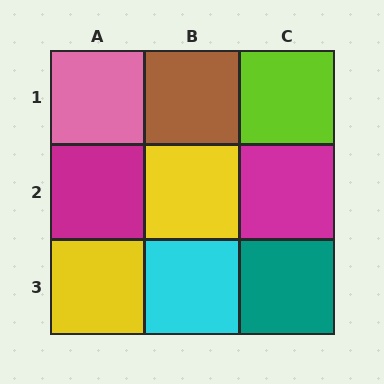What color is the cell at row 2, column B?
Yellow.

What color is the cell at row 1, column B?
Brown.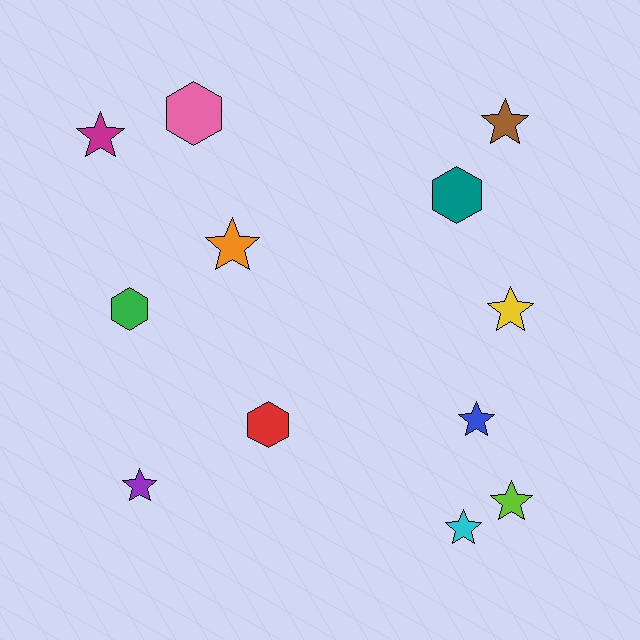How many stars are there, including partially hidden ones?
There are 8 stars.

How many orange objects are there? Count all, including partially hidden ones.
There is 1 orange object.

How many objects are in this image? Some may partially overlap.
There are 12 objects.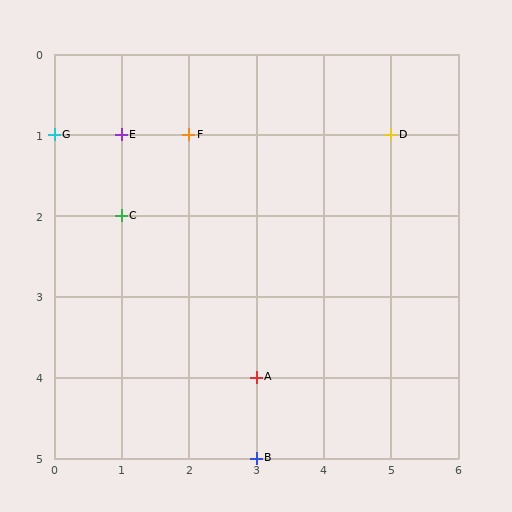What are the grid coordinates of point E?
Point E is at grid coordinates (1, 1).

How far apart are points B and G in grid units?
Points B and G are 3 columns and 4 rows apart (about 5.0 grid units diagonally).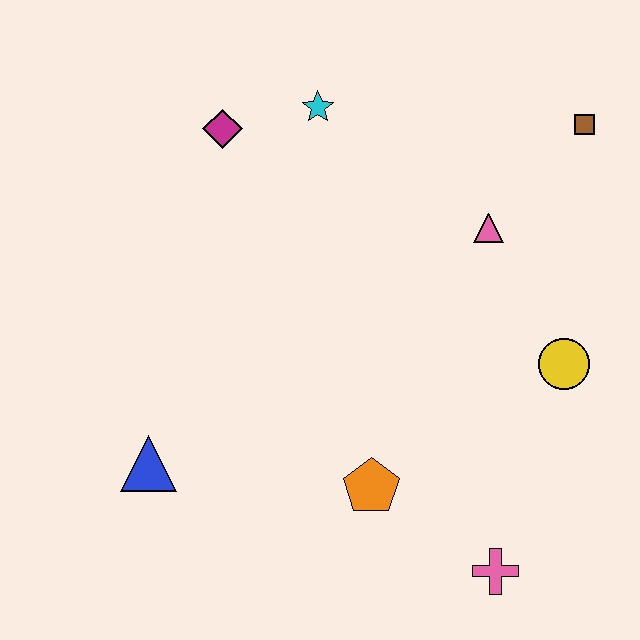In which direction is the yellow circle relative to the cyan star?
The yellow circle is below the cyan star.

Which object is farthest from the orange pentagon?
The brown square is farthest from the orange pentagon.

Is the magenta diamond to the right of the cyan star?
No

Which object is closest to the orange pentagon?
The pink cross is closest to the orange pentagon.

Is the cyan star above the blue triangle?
Yes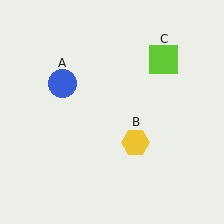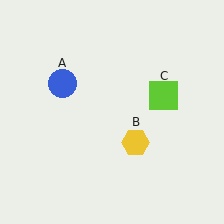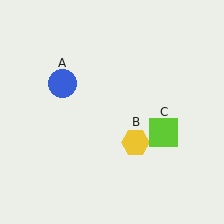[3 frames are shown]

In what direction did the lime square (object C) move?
The lime square (object C) moved down.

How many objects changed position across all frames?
1 object changed position: lime square (object C).